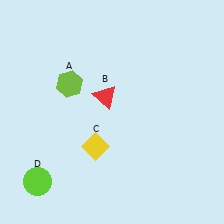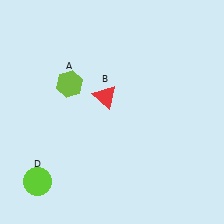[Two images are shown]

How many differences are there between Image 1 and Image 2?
There is 1 difference between the two images.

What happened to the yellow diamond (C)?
The yellow diamond (C) was removed in Image 2. It was in the bottom-left area of Image 1.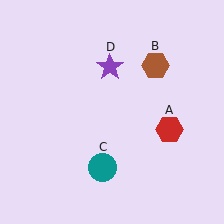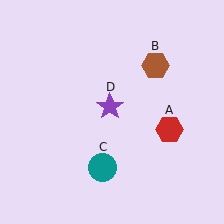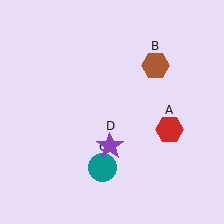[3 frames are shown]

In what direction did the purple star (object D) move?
The purple star (object D) moved down.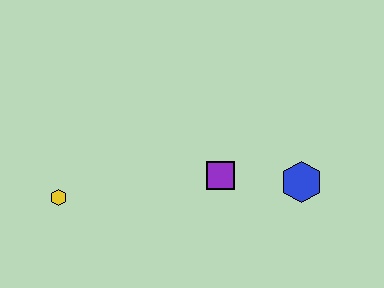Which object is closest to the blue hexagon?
The purple square is closest to the blue hexagon.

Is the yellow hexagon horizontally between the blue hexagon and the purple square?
No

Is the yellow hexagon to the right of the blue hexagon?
No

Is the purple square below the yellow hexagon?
No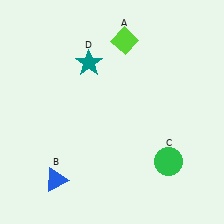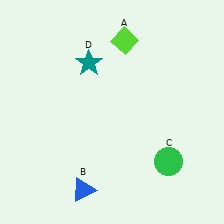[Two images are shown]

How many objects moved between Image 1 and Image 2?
1 object moved between the two images.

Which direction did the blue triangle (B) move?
The blue triangle (B) moved right.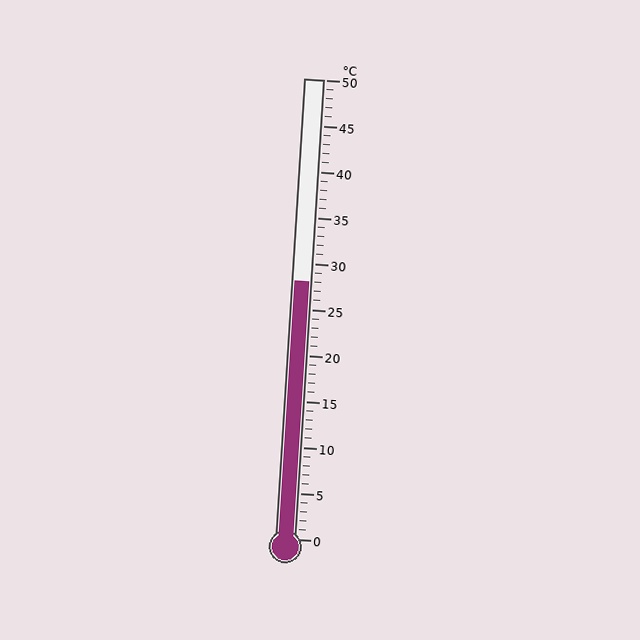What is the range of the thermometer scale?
The thermometer scale ranges from 0°C to 50°C.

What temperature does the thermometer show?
The thermometer shows approximately 28°C.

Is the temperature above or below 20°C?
The temperature is above 20°C.